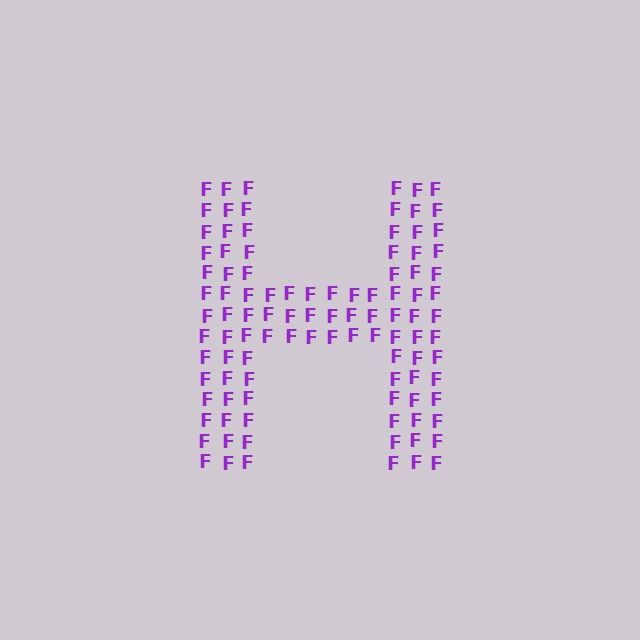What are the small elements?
The small elements are letter F's.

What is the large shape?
The large shape is the letter H.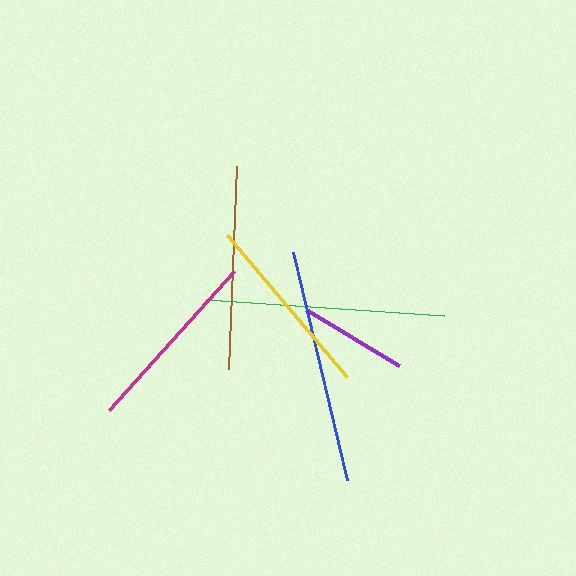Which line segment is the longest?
The green line is the longest at approximately 239 pixels.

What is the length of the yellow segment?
The yellow segment is approximately 186 pixels long.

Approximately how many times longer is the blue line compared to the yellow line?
The blue line is approximately 1.3 times the length of the yellow line.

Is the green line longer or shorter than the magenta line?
The green line is longer than the magenta line.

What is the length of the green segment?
The green segment is approximately 239 pixels long.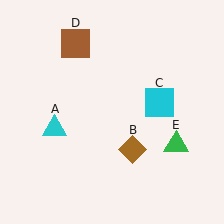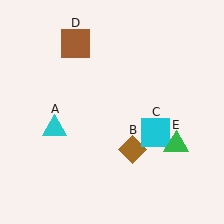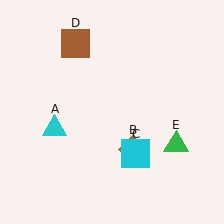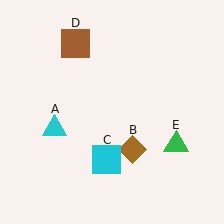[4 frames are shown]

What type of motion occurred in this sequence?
The cyan square (object C) rotated clockwise around the center of the scene.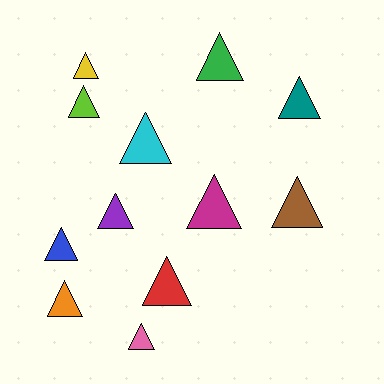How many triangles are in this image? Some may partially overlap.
There are 12 triangles.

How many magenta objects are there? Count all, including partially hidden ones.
There is 1 magenta object.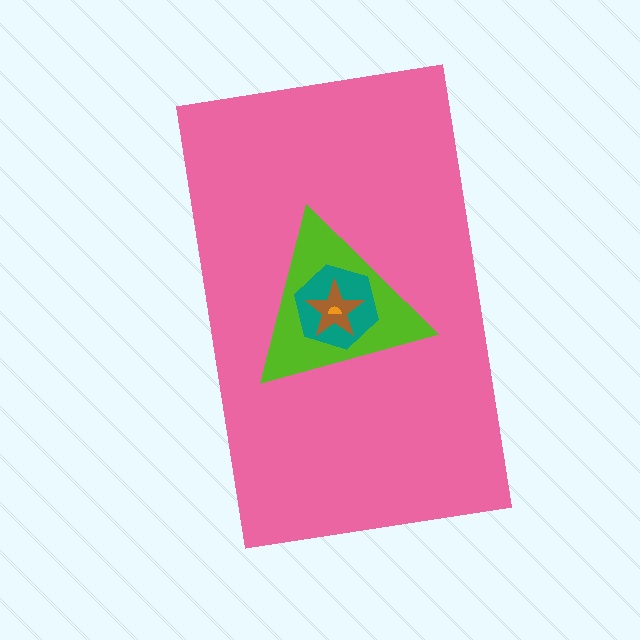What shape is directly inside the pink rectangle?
The lime triangle.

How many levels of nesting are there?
5.